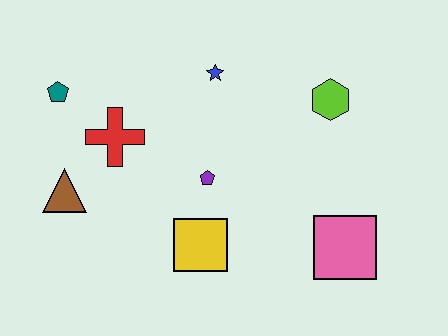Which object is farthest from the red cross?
The pink square is farthest from the red cross.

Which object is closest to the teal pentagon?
The red cross is closest to the teal pentagon.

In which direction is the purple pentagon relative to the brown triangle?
The purple pentagon is to the right of the brown triangle.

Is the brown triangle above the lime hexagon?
No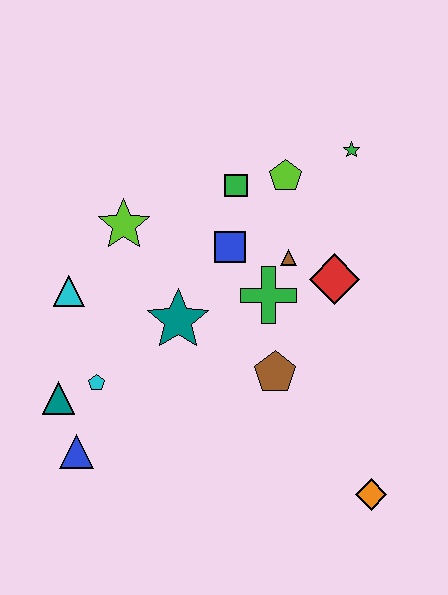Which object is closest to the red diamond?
The brown triangle is closest to the red diamond.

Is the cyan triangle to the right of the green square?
No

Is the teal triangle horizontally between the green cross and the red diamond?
No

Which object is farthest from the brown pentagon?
The green star is farthest from the brown pentagon.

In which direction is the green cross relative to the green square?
The green cross is below the green square.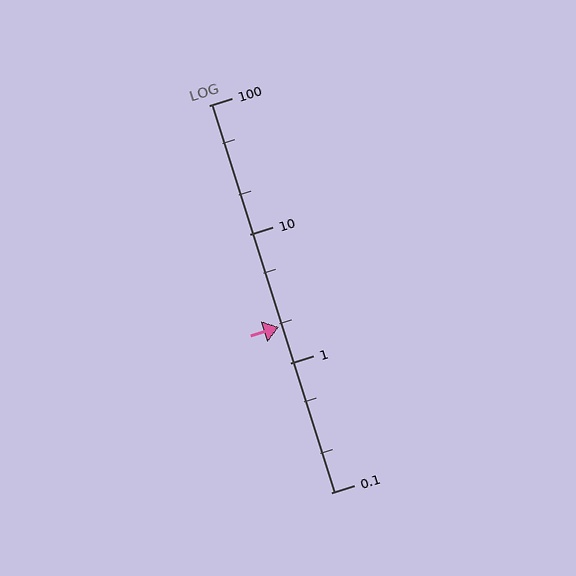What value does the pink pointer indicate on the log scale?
The pointer indicates approximately 1.9.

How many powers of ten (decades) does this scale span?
The scale spans 3 decades, from 0.1 to 100.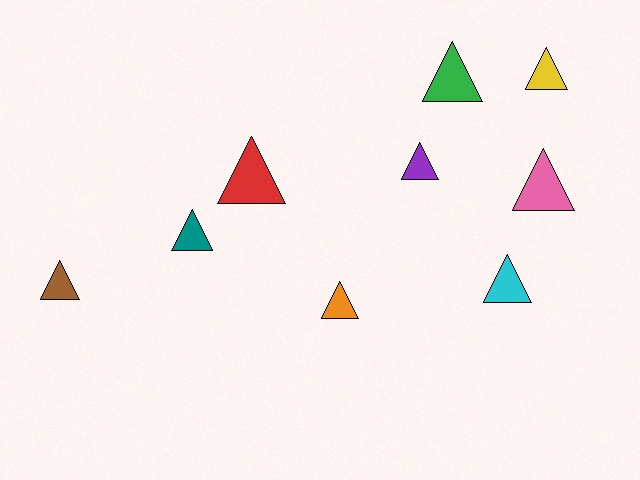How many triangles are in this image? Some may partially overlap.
There are 9 triangles.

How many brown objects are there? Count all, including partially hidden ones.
There is 1 brown object.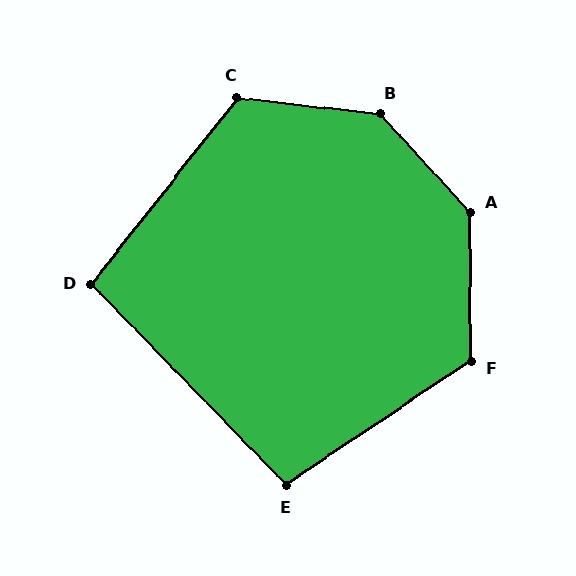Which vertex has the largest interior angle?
B, at approximately 139 degrees.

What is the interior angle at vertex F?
Approximately 123 degrees (obtuse).